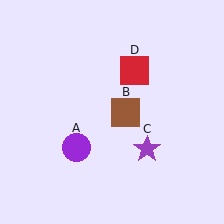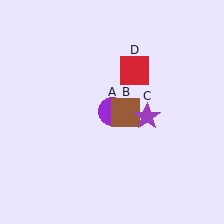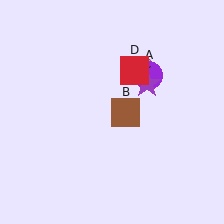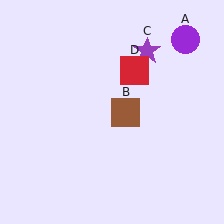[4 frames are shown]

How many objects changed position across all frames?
2 objects changed position: purple circle (object A), purple star (object C).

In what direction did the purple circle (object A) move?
The purple circle (object A) moved up and to the right.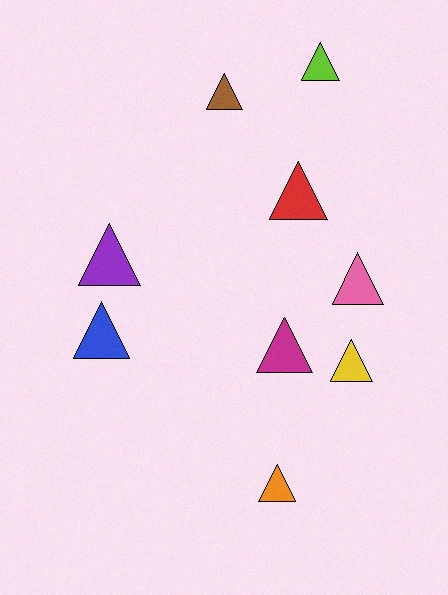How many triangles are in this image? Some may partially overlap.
There are 9 triangles.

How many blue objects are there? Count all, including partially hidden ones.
There is 1 blue object.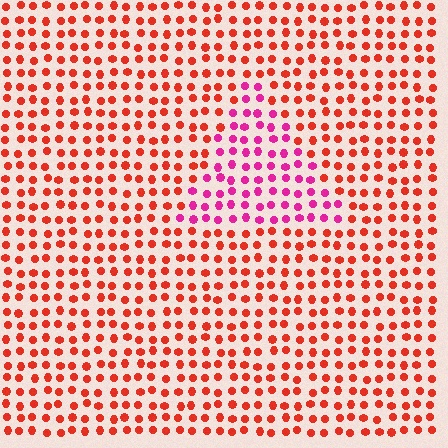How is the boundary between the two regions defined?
The boundary is defined purely by a slight shift in hue (about 43 degrees). Spacing, size, and orientation are identical on both sides.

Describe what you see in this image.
The image is filled with small red elements in a uniform arrangement. A triangle-shaped region is visible where the elements are tinted to a slightly different hue, forming a subtle color boundary.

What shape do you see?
I see a triangle.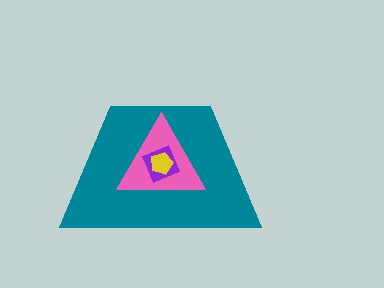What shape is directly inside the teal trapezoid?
The pink triangle.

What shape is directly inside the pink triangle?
The purple square.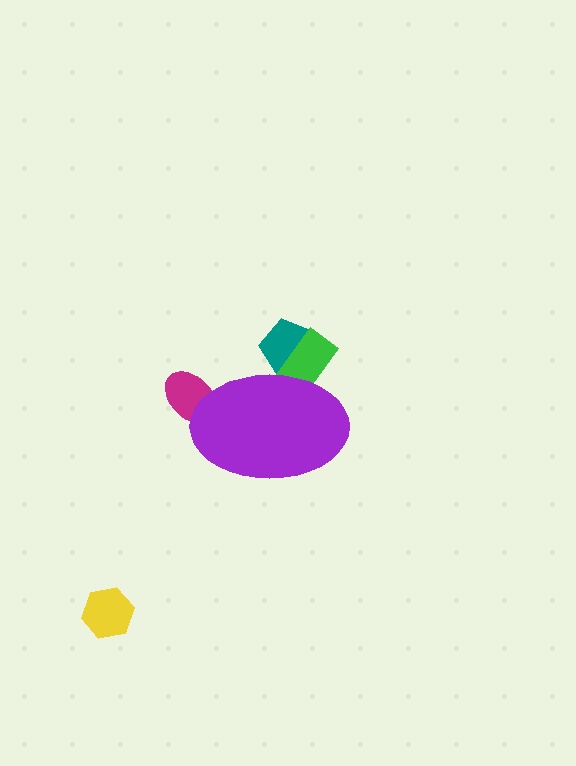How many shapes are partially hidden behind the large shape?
3 shapes are partially hidden.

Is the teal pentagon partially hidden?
Yes, the teal pentagon is partially hidden behind the purple ellipse.